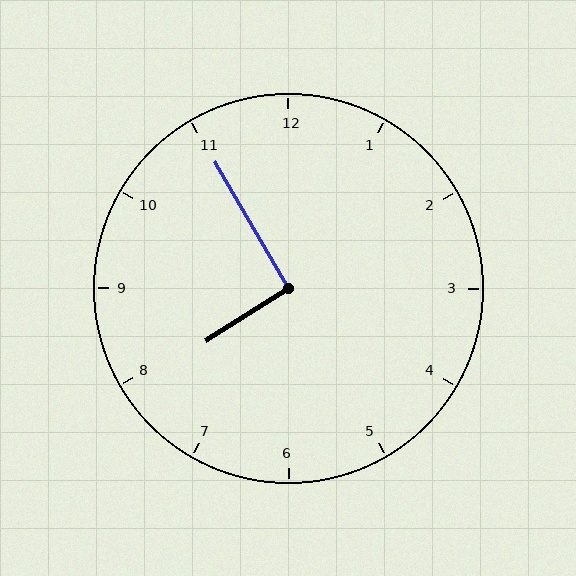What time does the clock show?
7:55.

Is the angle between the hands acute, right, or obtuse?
It is right.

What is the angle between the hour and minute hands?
Approximately 92 degrees.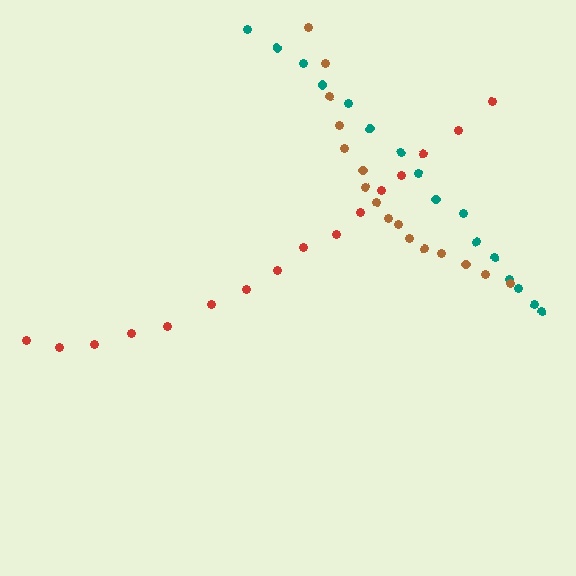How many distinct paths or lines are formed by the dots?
There are 3 distinct paths.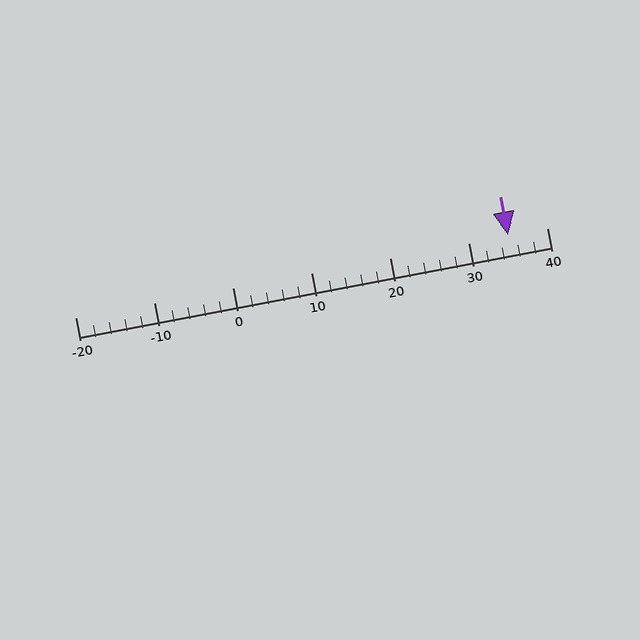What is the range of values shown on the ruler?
The ruler shows values from -20 to 40.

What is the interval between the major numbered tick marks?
The major tick marks are spaced 10 units apart.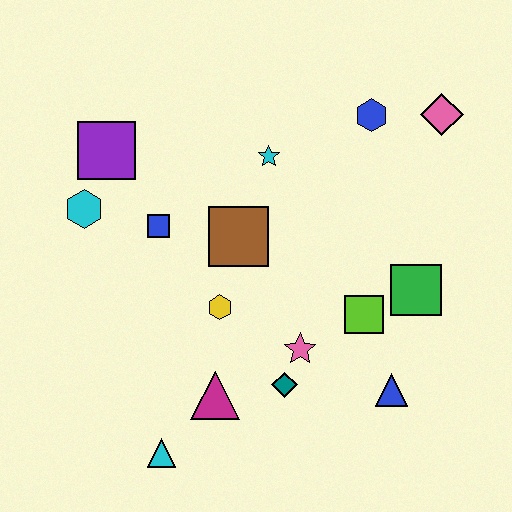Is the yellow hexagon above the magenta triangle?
Yes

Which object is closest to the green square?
The lime square is closest to the green square.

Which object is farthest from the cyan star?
The cyan triangle is farthest from the cyan star.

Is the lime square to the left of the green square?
Yes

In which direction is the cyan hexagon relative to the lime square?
The cyan hexagon is to the left of the lime square.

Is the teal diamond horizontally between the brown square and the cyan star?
No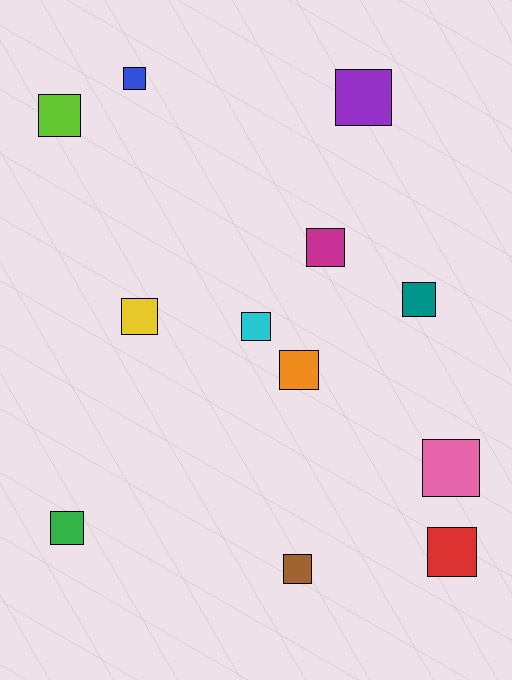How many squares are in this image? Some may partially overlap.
There are 12 squares.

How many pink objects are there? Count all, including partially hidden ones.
There is 1 pink object.